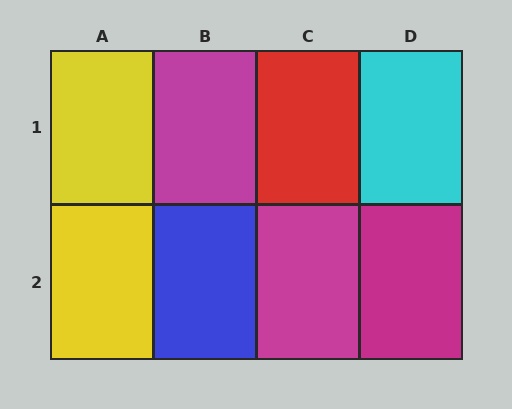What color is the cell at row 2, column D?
Magenta.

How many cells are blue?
1 cell is blue.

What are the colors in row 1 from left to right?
Yellow, magenta, red, cyan.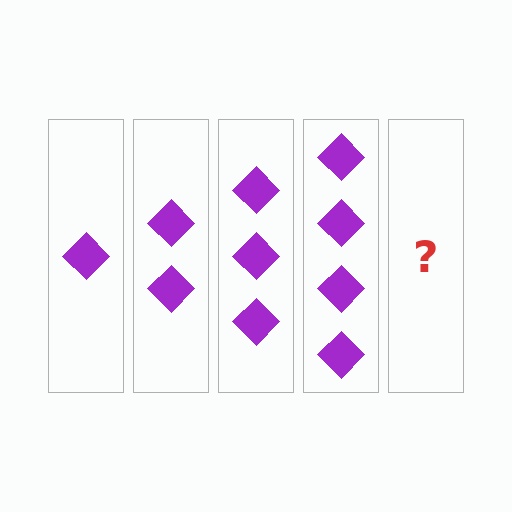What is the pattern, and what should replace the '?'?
The pattern is that each step adds one more diamond. The '?' should be 5 diamonds.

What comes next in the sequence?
The next element should be 5 diamonds.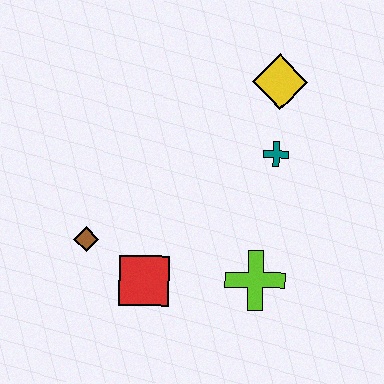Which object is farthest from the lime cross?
The yellow diamond is farthest from the lime cross.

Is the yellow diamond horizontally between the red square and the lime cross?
No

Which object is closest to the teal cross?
The yellow diamond is closest to the teal cross.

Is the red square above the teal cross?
No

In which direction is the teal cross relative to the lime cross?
The teal cross is above the lime cross.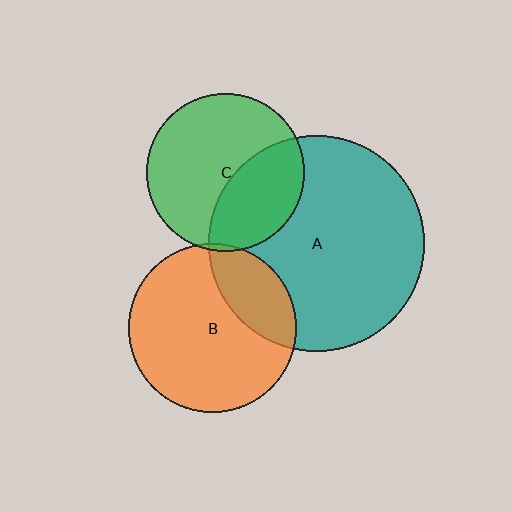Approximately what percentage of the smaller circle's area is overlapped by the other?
Approximately 5%.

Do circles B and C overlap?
Yes.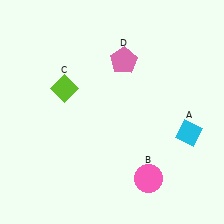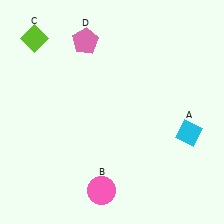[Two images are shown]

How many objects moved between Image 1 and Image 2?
3 objects moved between the two images.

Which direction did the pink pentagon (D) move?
The pink pentagon (D) moved left.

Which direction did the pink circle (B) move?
The pink circle (B) moved left.